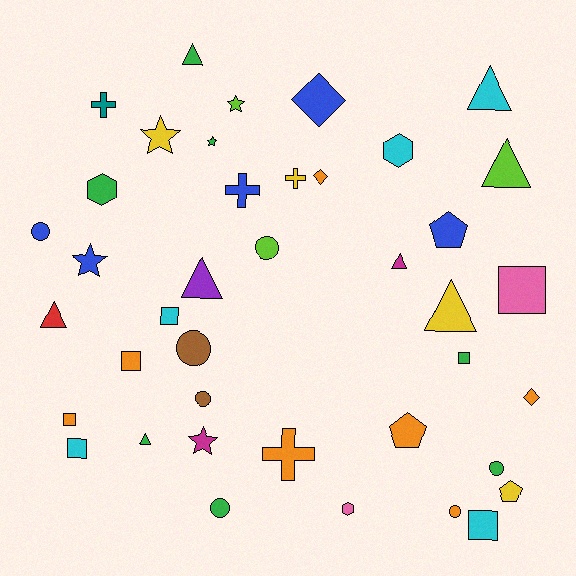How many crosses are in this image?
There are 4 crosses.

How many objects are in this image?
There are 40 objects.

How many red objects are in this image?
There is 1 red object.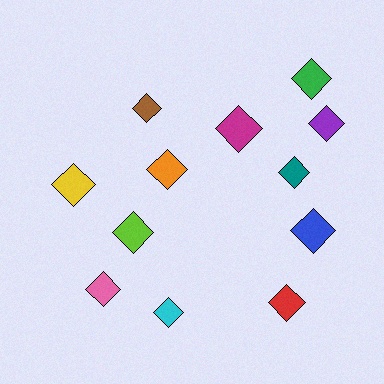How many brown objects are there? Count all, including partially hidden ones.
There is 1 brown object.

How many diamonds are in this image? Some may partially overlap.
There are 12 diamonds.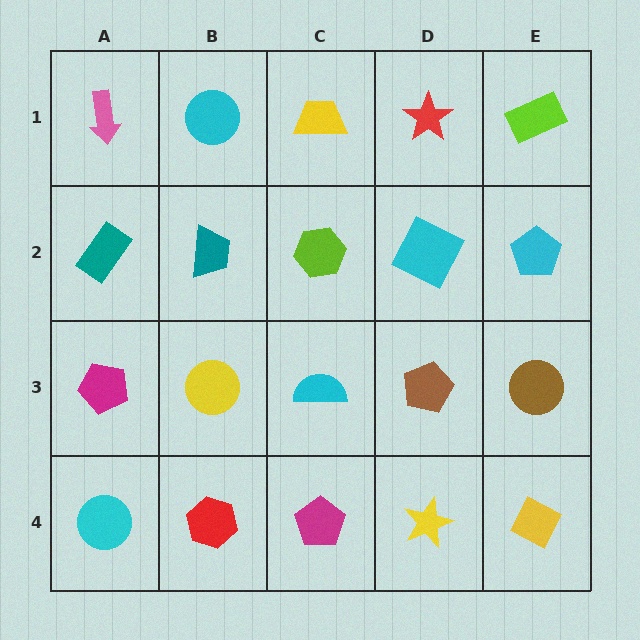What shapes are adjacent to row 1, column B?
A teal trapezoid (row 2, column B), a pink arrow (row 1, column A), a yellow trapezoid (row 1, column C).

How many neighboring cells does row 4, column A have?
2.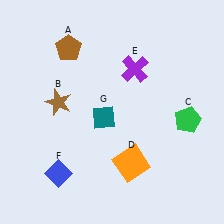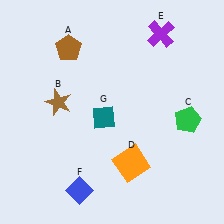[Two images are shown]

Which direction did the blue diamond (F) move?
The blue diamond (F) moved right.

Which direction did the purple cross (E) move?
The purple cross (E) moved up.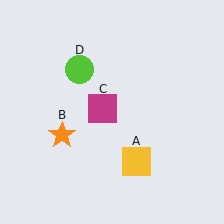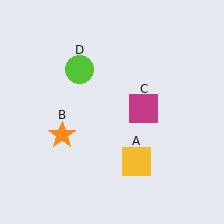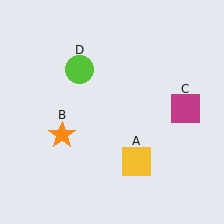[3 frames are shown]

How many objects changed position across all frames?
1 object changed position: magenta square (object C).